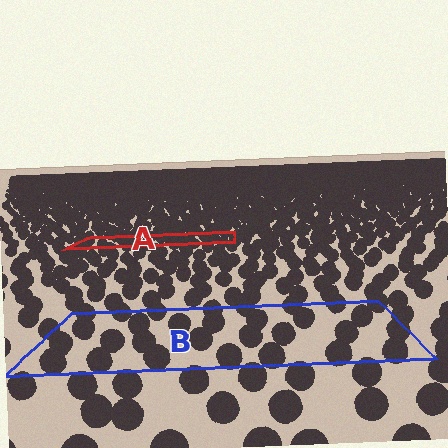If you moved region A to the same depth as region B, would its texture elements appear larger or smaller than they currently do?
They would appear larger. At a closer depth, the same texture elements are projected at a bigger on-screen size.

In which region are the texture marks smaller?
The texture marks are smaller in region A, because it is farther away.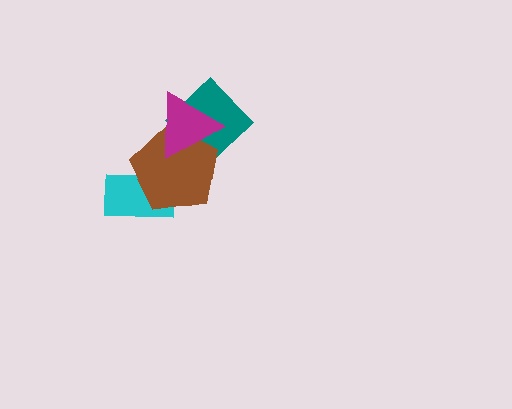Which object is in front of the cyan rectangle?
The brown pentagon is in front of the cyan rectangle.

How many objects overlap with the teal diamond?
2 objects overlap with the teal diamond.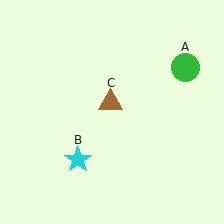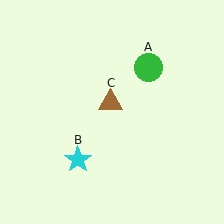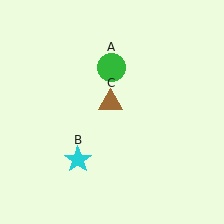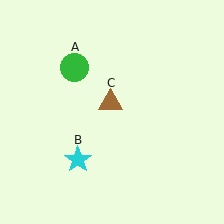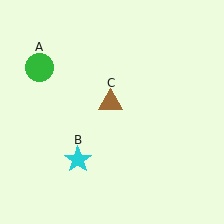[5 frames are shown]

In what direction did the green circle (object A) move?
The green circle (object A) moved left.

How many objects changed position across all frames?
1 object changed position: green circle (object A).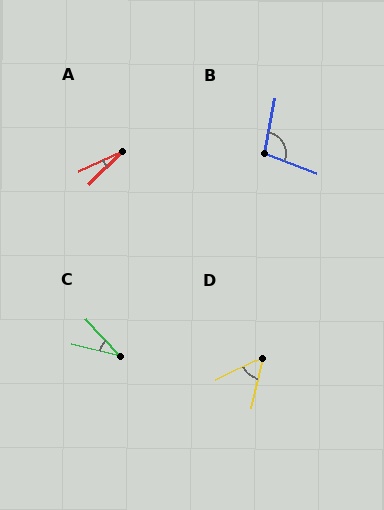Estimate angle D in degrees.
Approximately 51 degrees.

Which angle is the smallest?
A, at approximately 20 degrees.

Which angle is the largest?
B, at approximately 101 degrees.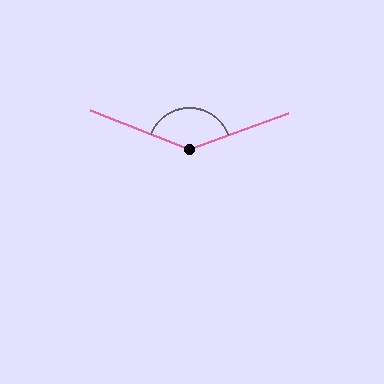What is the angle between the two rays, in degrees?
Approximately 139 degrees.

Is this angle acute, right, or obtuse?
It is obtuse.